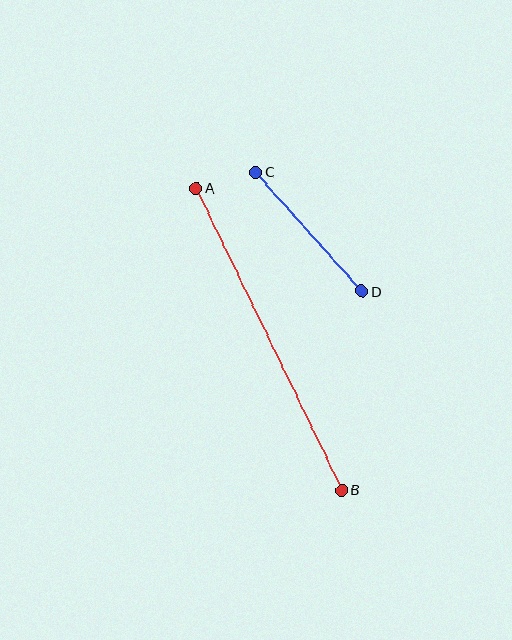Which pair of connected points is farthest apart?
Points A and B are farthest apart.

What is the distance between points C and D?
The distance is approximately 160 pixels.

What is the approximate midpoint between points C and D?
The midpoint is at approximately (309, 232) pixels.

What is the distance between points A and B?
The distance is approximately 335 pixels.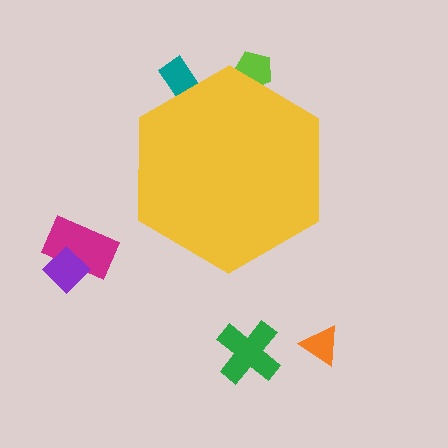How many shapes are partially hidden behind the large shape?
2 shapes are partially hidden.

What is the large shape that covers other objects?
A yellow hexagon.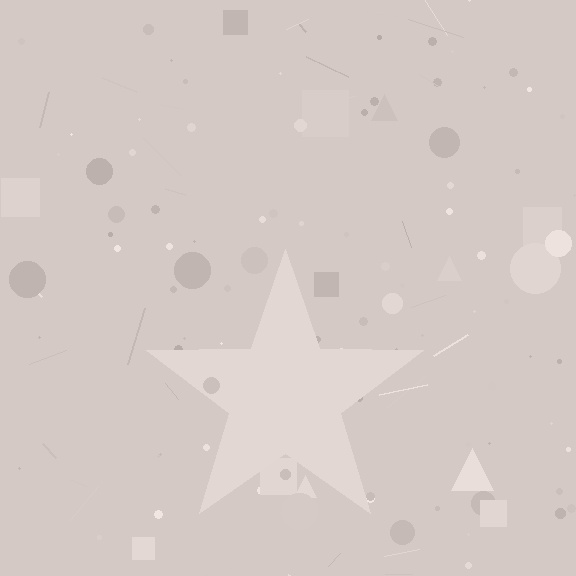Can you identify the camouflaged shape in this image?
The camouflaged shape is a star.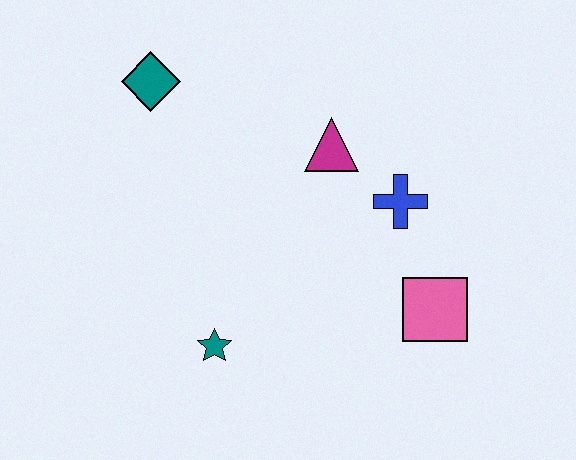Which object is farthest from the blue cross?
The teal diamond is farthest from the blue cross.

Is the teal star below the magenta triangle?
Yes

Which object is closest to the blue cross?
The magenta triangle is closest to the blue cross.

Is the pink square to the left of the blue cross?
No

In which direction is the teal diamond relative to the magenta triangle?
The teal diamond is to the left of the magenta triangle.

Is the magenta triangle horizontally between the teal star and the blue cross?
Yes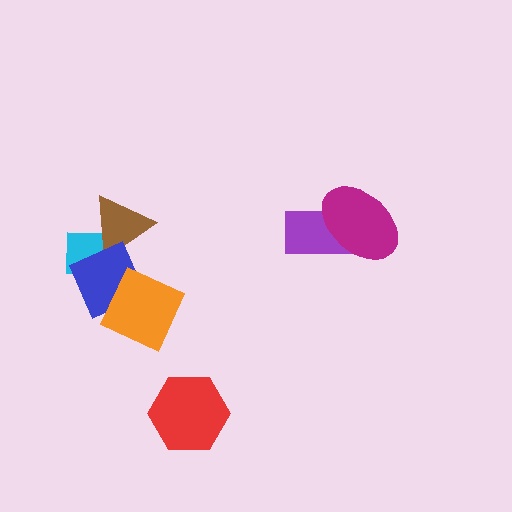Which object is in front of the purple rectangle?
The magenta ellipse is in front of the purple rectangle.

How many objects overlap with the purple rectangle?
1 object overlaps with the purple rectangle.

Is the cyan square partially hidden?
Yes, it is partially covered by another shape.